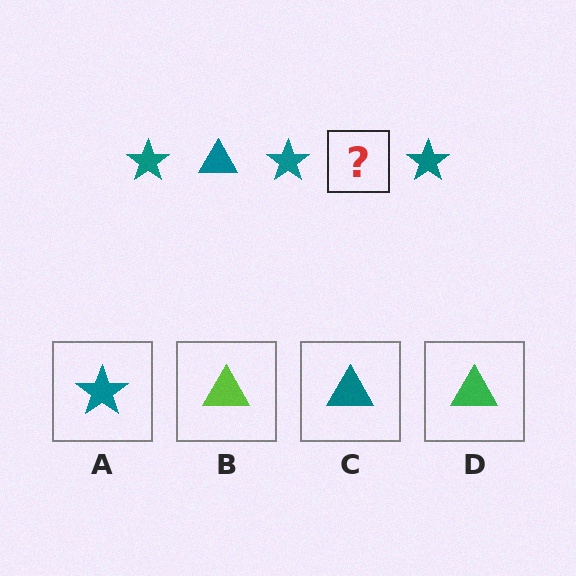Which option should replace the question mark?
Option C.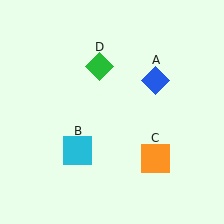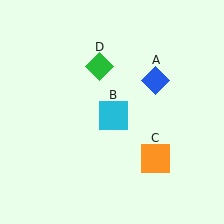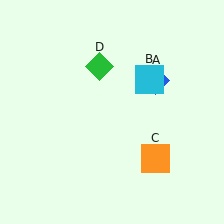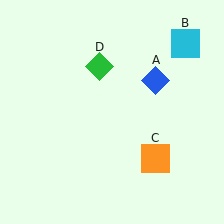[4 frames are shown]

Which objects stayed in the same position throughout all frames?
Blue diamond (object A) and orange square (object C) and green diamond (object D) remained stationary.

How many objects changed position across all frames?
1 object changed position: cyan square (object B).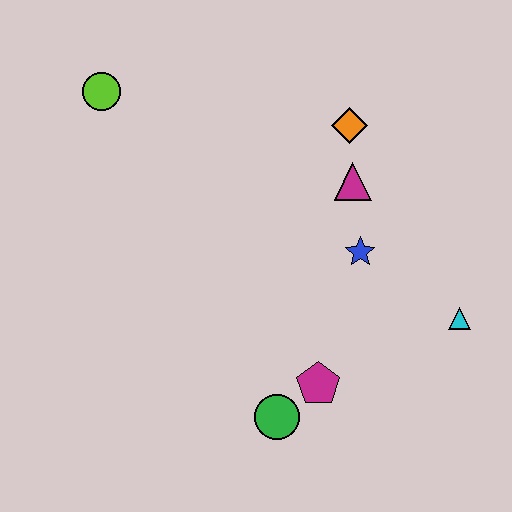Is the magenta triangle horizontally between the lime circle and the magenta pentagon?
No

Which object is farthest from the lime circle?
The cyan triangle is farthest from the lime circle.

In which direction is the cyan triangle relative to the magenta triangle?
The cyan triangle is below the magenta triangle.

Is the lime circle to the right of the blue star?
No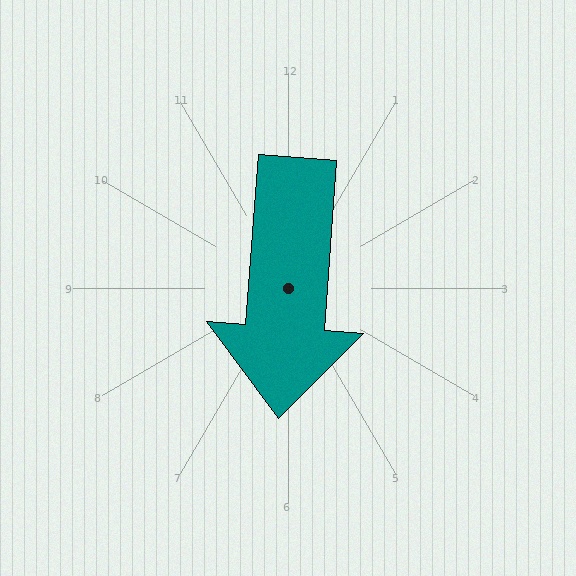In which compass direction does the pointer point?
South.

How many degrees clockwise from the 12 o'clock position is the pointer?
Approximately 184 degrees.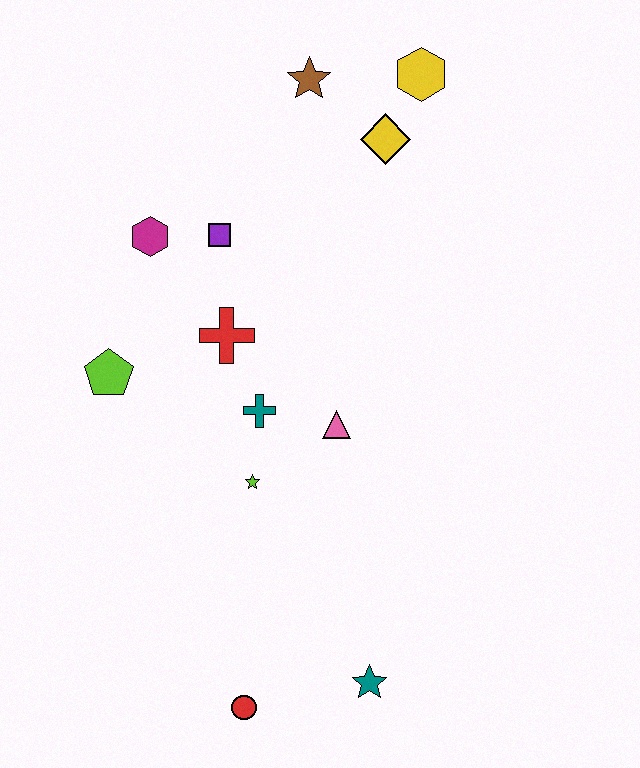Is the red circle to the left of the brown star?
Yes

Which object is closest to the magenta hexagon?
The purple square is closest to the magenta hexagon.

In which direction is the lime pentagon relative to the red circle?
The lime pentagon is above the red circle.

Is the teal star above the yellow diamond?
No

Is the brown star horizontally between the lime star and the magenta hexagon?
No